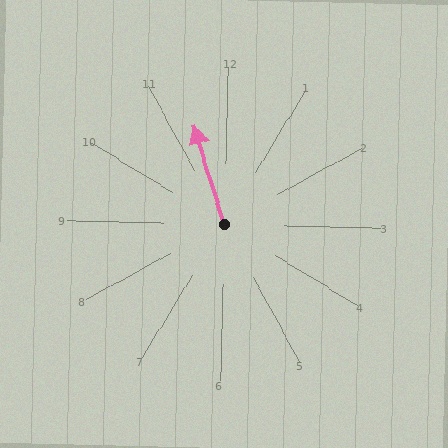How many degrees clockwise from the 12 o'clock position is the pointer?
Approximately 342 degrees.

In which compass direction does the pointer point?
North.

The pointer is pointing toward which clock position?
Roughly 11 o'clock.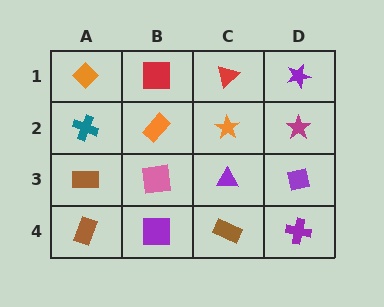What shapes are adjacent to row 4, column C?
A purple triangle (row 3, column C), a purple square (row 4, column B), a purple cross (row 4, column D).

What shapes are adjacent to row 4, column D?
A purple square (row 3, column D), a brown rectangle (row 4, column C).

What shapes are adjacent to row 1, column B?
An orange rectangle (row 2, column B), an orange diamond (row 1, column A), a red triangle (row 1, column C).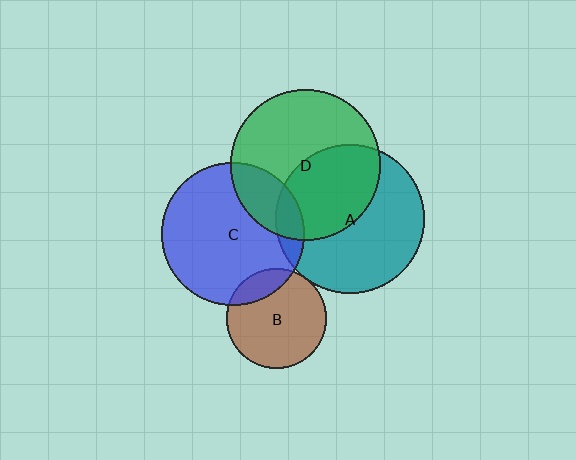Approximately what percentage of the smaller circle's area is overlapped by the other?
Approximately 15%.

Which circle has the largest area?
Circle D (green).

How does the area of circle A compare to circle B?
Approximately 2.2 times.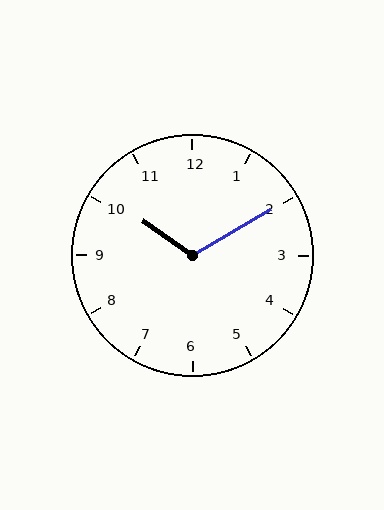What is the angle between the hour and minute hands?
Approximately 115 degrees.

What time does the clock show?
10:10.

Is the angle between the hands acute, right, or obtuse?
It is obtuse.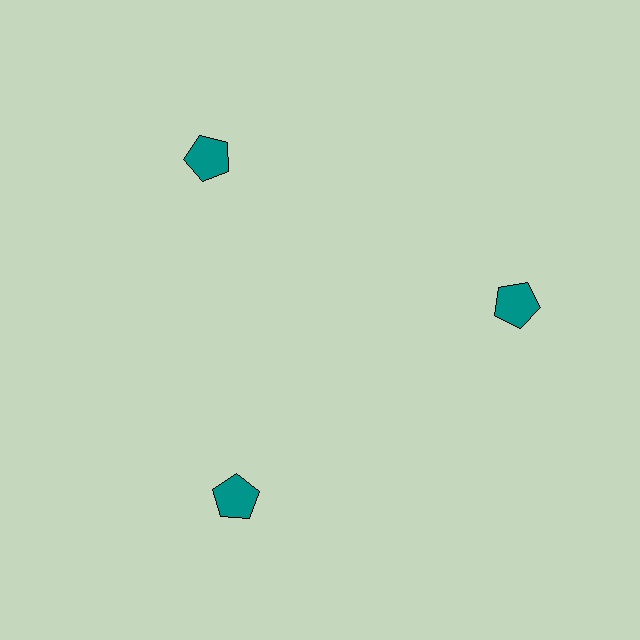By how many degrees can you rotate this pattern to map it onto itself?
The pattern maps onto itself every 120 degrees of rotation.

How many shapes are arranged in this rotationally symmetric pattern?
There are 3 shapes, arranged in 3 groups of 1.